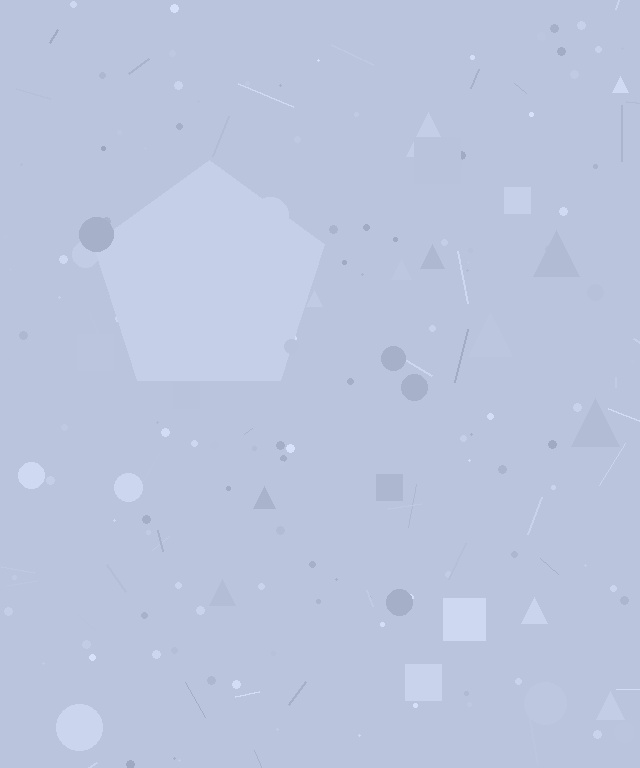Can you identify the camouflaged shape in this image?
The camouflaged shape is a pentagon.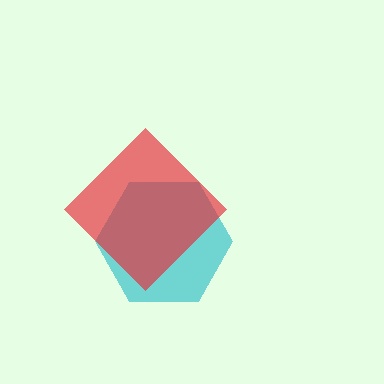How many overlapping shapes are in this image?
There are 2 overlapping shapes in the image.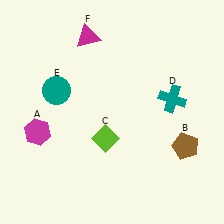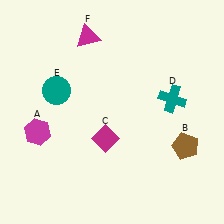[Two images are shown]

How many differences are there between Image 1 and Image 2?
There is 1 difference between the two images.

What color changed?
The diamond (C) changed from lime in Image 1 to magenta in Image 2.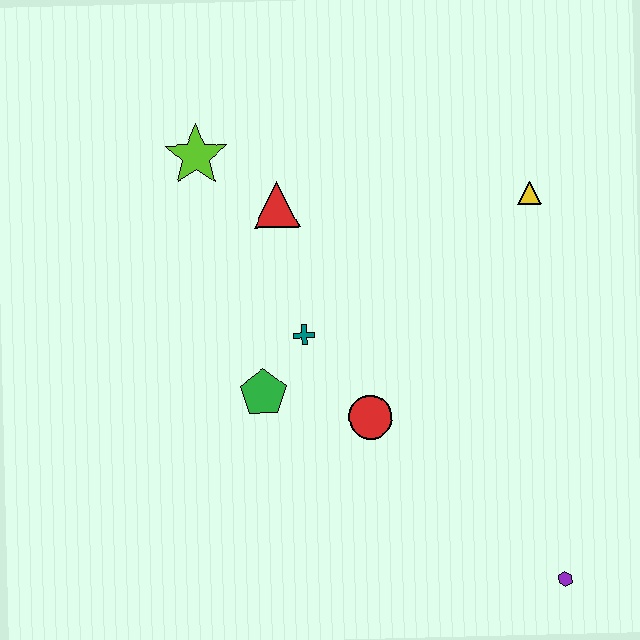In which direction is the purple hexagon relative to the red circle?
The purple hexagon is to the right of the red circle.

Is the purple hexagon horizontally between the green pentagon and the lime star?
No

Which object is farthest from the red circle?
The lime star is farthest from the red circle.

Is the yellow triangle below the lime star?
Yes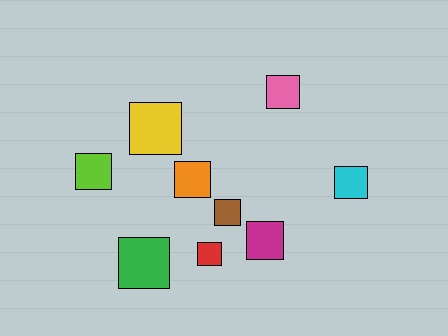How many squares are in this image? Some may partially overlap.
There are 9 squares.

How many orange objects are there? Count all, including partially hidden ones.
There is 1 orange object.